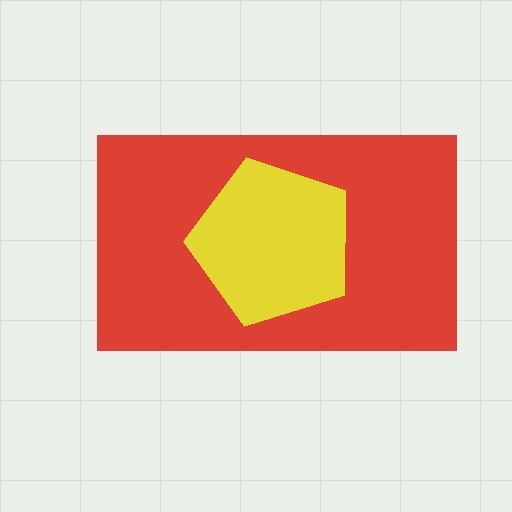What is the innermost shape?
The yellow pentagon.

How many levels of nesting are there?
2.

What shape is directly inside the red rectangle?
The yellow pentagon.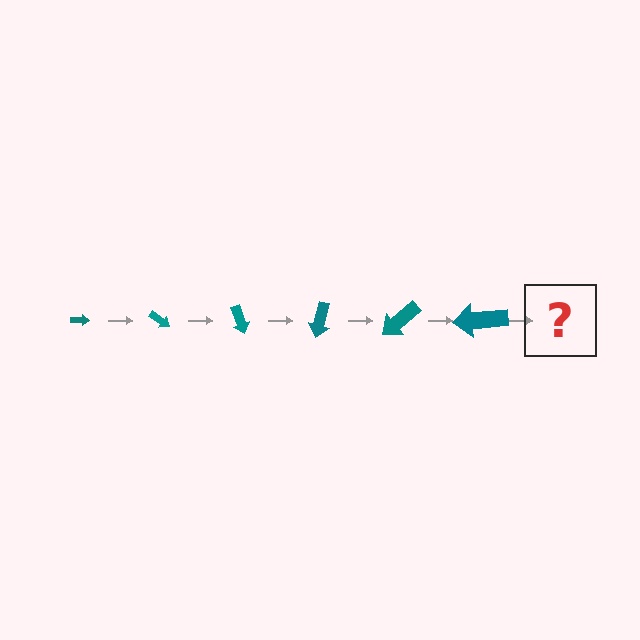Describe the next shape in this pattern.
It should be an arrow, larger than the previous one and rotated 210 degrees from the start.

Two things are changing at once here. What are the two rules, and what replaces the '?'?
The two rules are that the arrow grows larger each step and it rotates 35 degrees each step. The '?' should be an arrow, larger than the previous one and rotated 210 degrees from the start.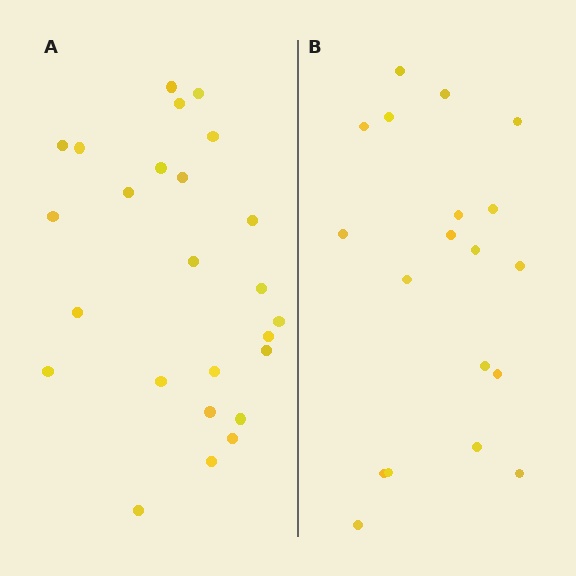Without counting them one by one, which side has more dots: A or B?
Region A (the left region) has more dots.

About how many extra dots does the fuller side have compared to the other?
Region A has about 6 more dots than region B.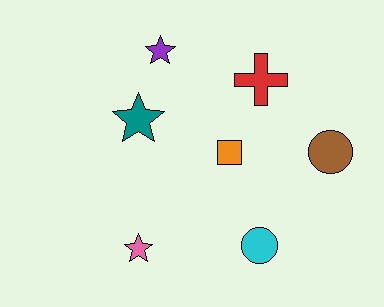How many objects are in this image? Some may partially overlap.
There are 7 objects.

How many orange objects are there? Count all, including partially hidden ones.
There is 1 orange object.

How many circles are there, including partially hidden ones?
There are 2 circles.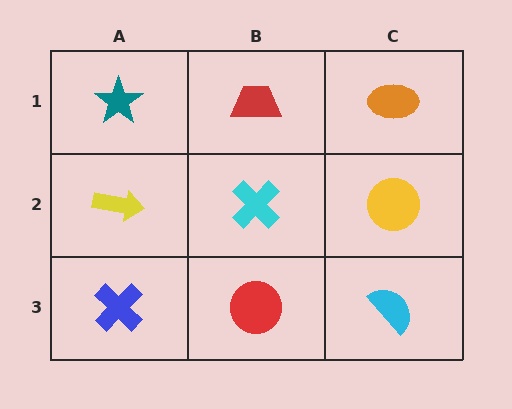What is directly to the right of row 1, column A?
A red trapezoid.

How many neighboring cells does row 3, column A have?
2.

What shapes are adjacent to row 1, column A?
A yellow arrow (row 2, column A), a red trapezoid (row 1, column B).